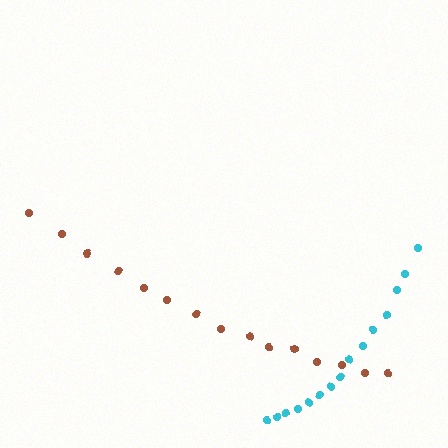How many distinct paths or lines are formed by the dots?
There are 2 distinct paths.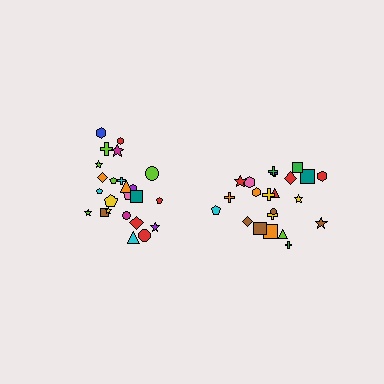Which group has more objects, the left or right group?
The left group.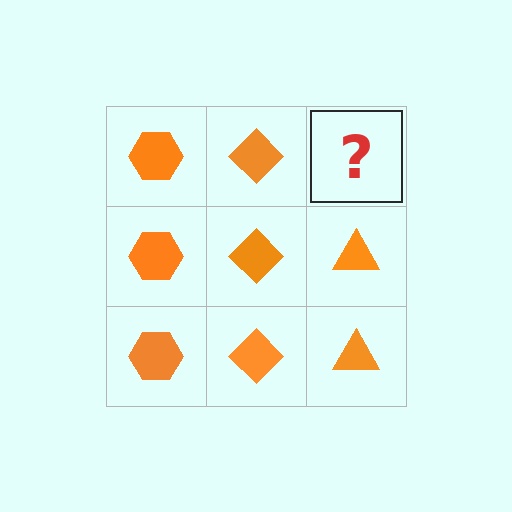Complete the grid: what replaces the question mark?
The question mark should be replaced with an orange triangle.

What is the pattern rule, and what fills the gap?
The rule is that each column has a consistent shape. The gap should be filled with an orange triangle.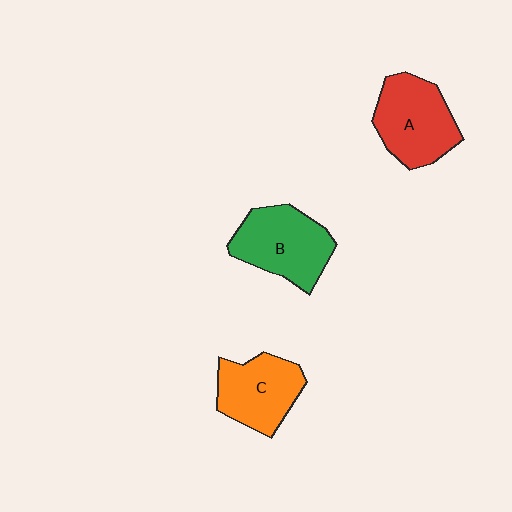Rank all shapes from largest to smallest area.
From largest to smallest: B (green), A (red), C (orange).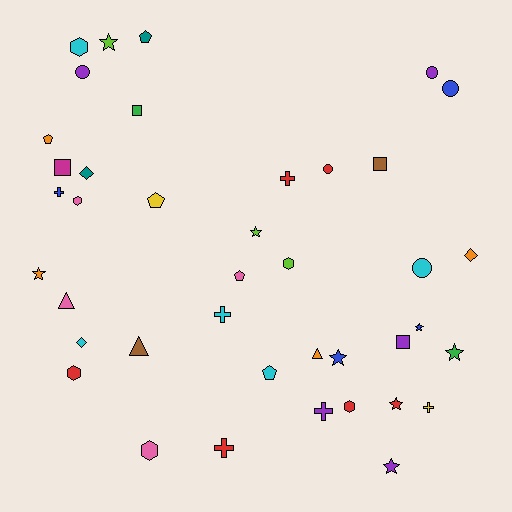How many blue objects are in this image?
There are 4 blue objects.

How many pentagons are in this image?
There are 5 pentagons.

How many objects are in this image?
There are 40 objects.